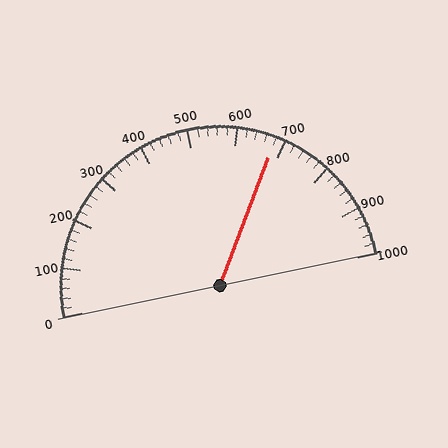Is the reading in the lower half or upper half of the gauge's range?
The reading is in the upper half of the range (0 to 1000).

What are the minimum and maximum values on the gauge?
The gauge ranges from 0 to 1000.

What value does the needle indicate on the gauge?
The needle indicates approximately 680.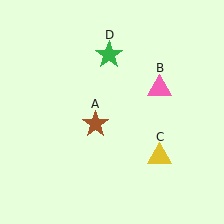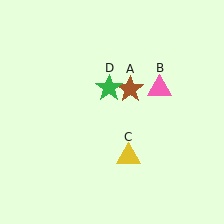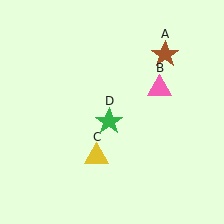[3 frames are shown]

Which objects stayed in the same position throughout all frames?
Pink triangle (object B) remained stationary.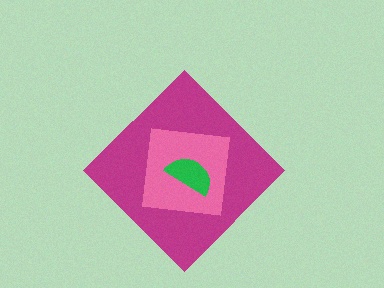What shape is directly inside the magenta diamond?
The pink square.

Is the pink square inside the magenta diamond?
Yes.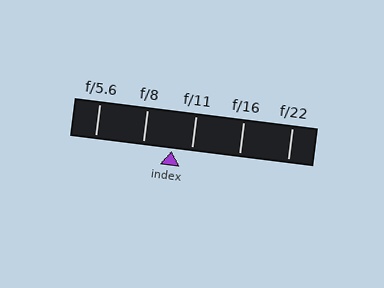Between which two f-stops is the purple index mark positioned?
The index mark is between f/8 and f/11.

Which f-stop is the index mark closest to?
The index mark is closest to f/11.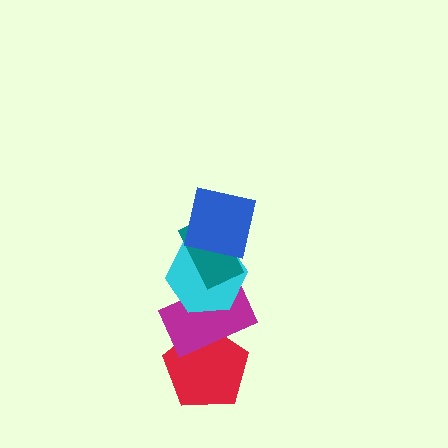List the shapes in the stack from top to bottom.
From top to bottom: the blue square, the teal rectangle, the cyan hexagon, the magenta rectangle, the red pentagon.